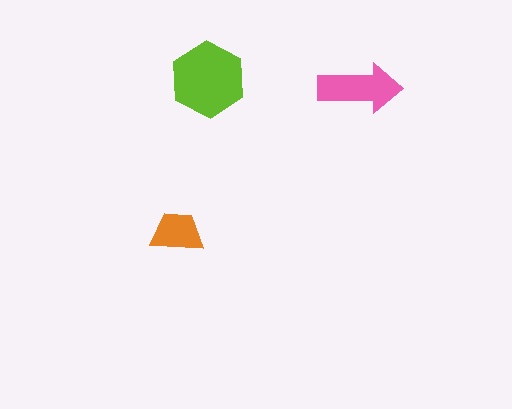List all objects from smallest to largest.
The orange trapezoid, the pink arrow, the lime hexagon.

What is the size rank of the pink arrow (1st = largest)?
2nd.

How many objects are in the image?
There are 3 objects in the image.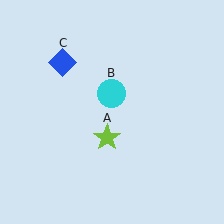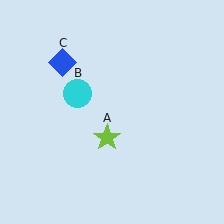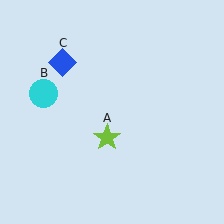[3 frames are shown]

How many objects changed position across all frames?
1 object changed position: cyan circle (object B).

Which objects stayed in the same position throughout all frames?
Lime star (object A) and blue diamond (object C) remained stationary.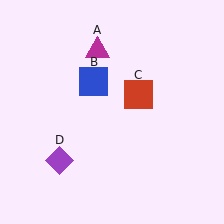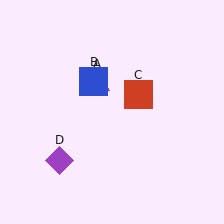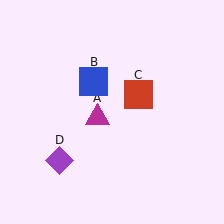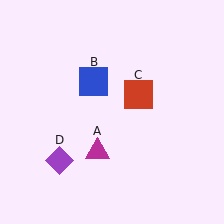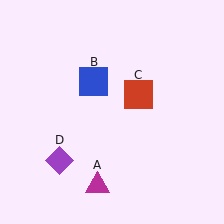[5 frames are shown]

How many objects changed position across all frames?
1 object changed position: magenta triangle (object A).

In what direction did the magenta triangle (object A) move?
The magenta triangle (object A) moved down.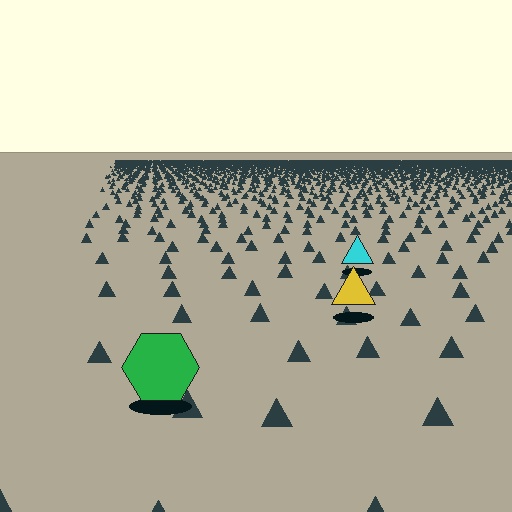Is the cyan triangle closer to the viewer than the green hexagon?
No. The green hexagon is closer — you can tell from the texture gradient: the ground texture is coarser near it.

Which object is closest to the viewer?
The green hexagon is closest. The texture marks near it are larger and more spread out.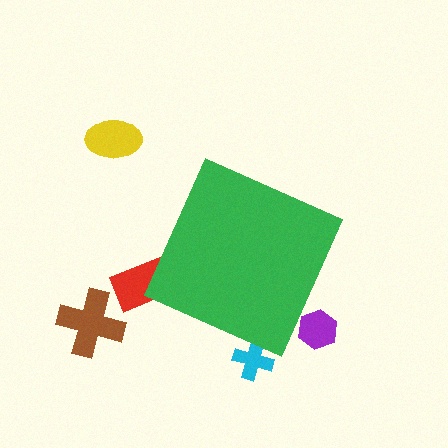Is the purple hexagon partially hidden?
Yes, the purple hexagon is partially hidden behind the green diamond.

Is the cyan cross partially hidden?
Yes, the cyan cross is partially hidden behind the green diamond.